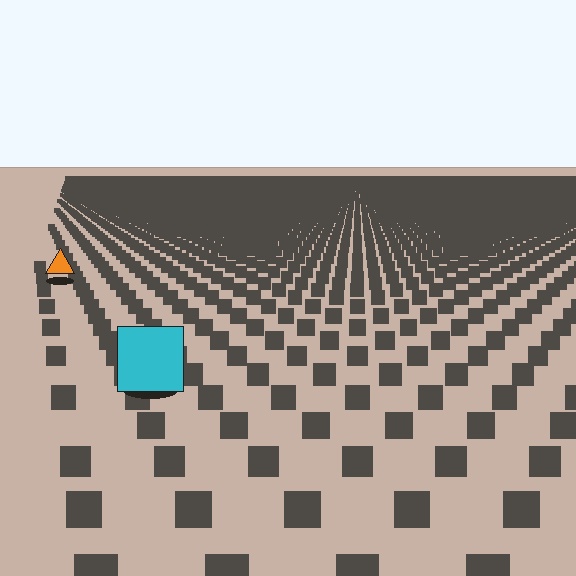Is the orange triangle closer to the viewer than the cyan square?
No. The cyan square is closer — you can tell from the texture gradient: the ground texture is coarser near it.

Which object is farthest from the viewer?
The orange triangle is farthest from the viewer. It appears smaller and the ground texture around it is denser.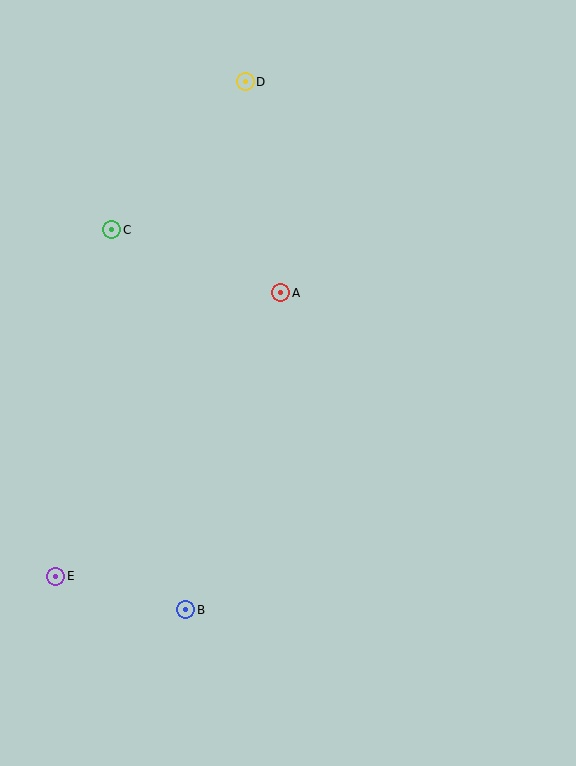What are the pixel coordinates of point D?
Point D is at (245, 82).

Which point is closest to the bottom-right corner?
Point B is closest to the bottom-right corner.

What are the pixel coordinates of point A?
Point A is at (281, 293).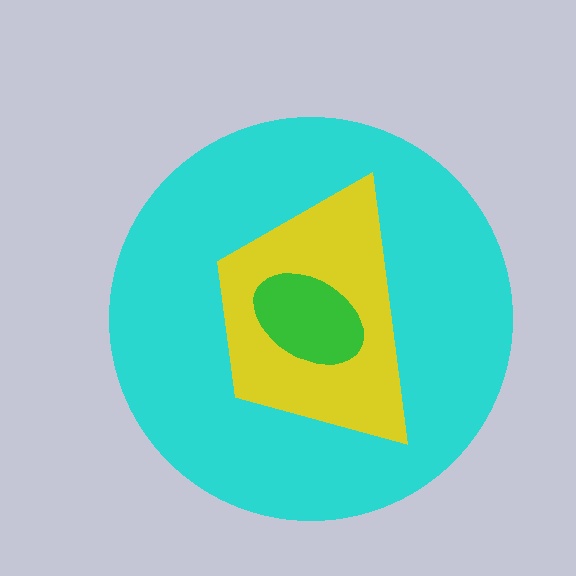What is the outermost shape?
The cyan circle.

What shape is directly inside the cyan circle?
The yellow trapezoid.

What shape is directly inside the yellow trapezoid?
The green ellipse.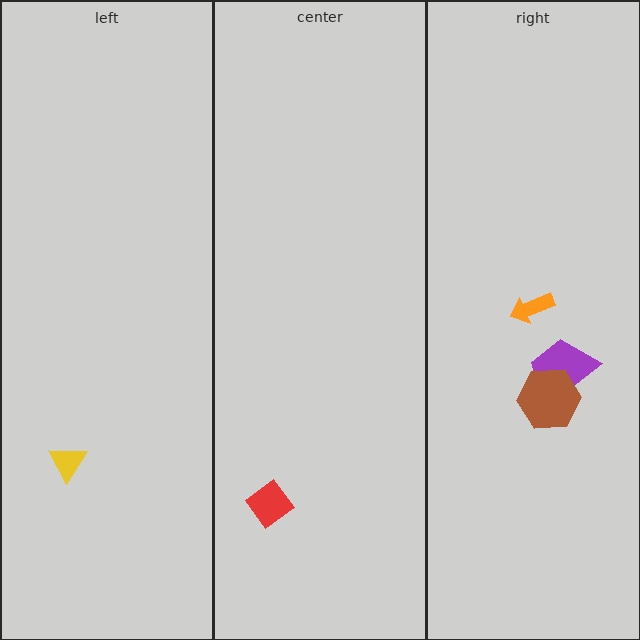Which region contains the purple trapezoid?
The right region.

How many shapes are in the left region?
1.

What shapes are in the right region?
The orange arrow, the purple trapezoid, the brown hexagon.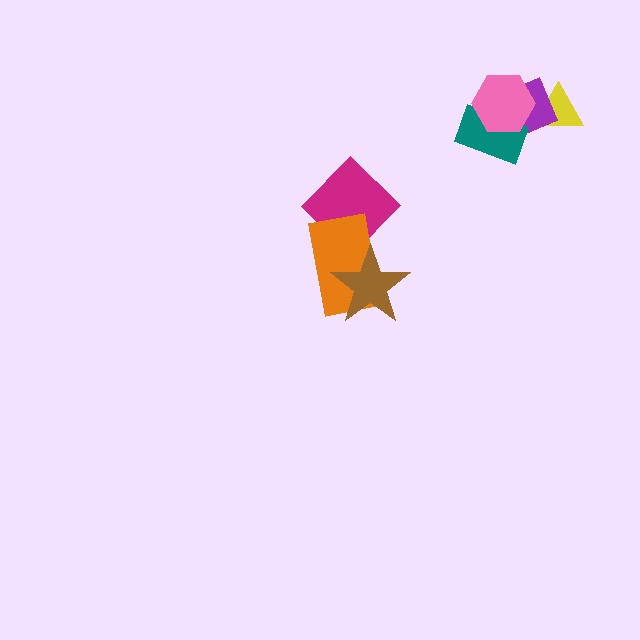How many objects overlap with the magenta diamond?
2 objects overlap with the magenta diamond.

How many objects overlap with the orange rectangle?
2 objects overlap with the orange rectangle.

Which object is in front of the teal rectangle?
The pink hexagon is in front of the teal rectangle.